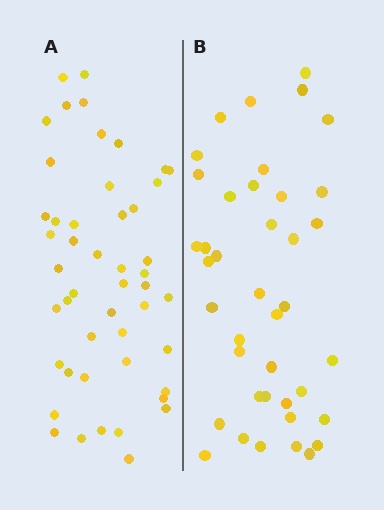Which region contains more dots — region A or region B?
Region A (the left region) has more dots.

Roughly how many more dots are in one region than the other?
Region A has roughly 8 or so more dots than region B.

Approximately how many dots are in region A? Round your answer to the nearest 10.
About 50 dots. (The exact count is 48, which rounds to 50.)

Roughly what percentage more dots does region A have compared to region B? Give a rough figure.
About 20% more.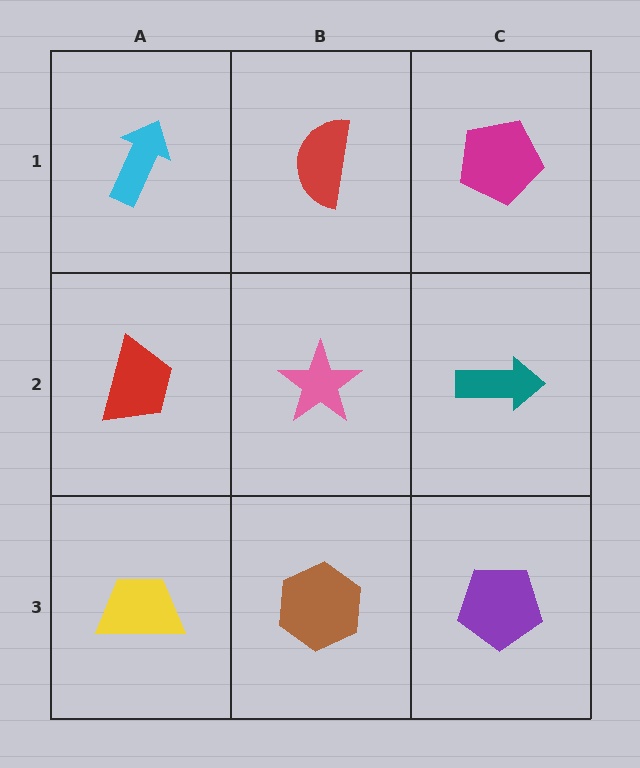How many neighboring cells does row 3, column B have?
3.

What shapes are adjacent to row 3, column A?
A red trapezoid (row 2, column A), a brown hexagon (row 3, column B).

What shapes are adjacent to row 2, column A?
A cyan arrow (row 1, column A), a yellow trapezoid (row 3, column A), a pink star (row 2, column B).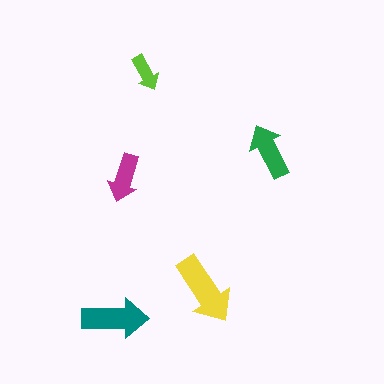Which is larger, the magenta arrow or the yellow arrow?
The yellow one.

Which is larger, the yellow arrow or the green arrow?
The yellow one.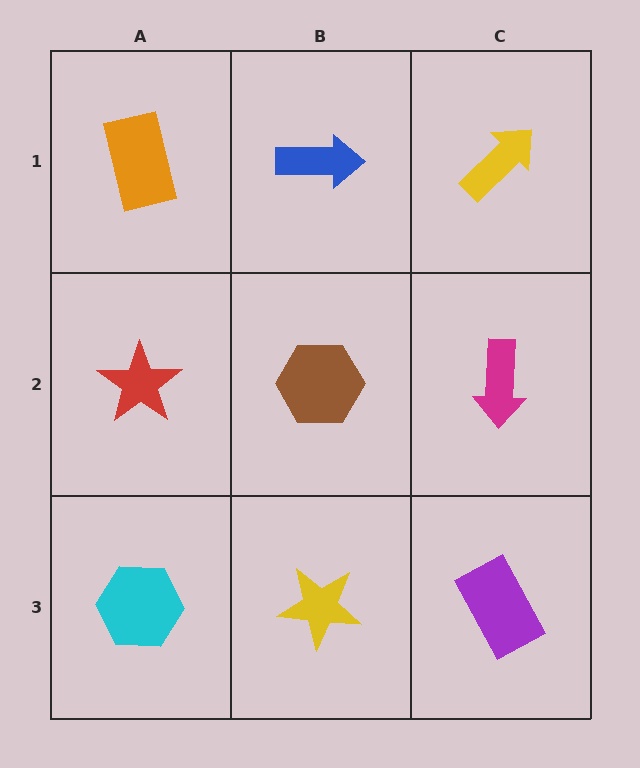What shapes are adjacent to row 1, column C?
A magenta arrow (row 2, column C), a blue arrow (row 1, column B).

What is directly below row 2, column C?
A purple rectangle.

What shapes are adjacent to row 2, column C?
A yellow arrow (row 1, column C), a purple rectangle (row 3, column C), a brown hexagon (row 2, column B).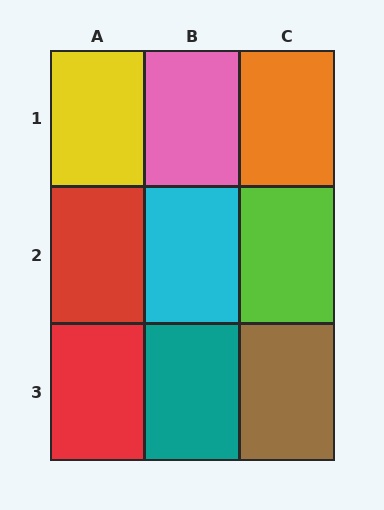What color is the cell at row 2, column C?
Lime.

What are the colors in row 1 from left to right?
Yellow, pink, orange.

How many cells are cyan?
1 cell is cyan.